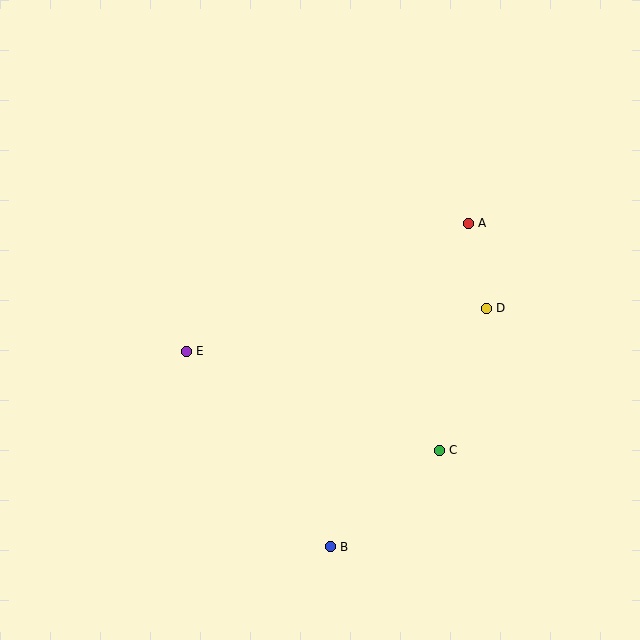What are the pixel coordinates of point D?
Point D is at (486, 308).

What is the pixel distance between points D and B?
The distance between D and B is 285 pixels.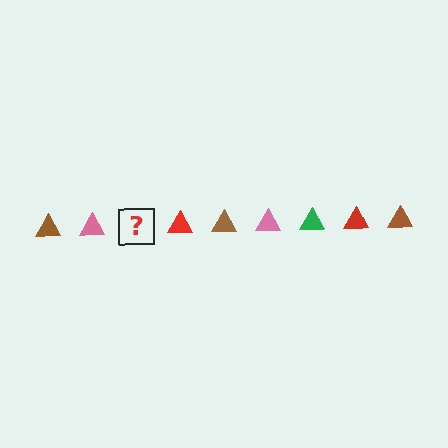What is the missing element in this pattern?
The missing element is a green triangle.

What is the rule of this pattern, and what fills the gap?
The rule is that the pattern cycles through brown, pink, green, red triangles. The gap should be filled with a green triangle.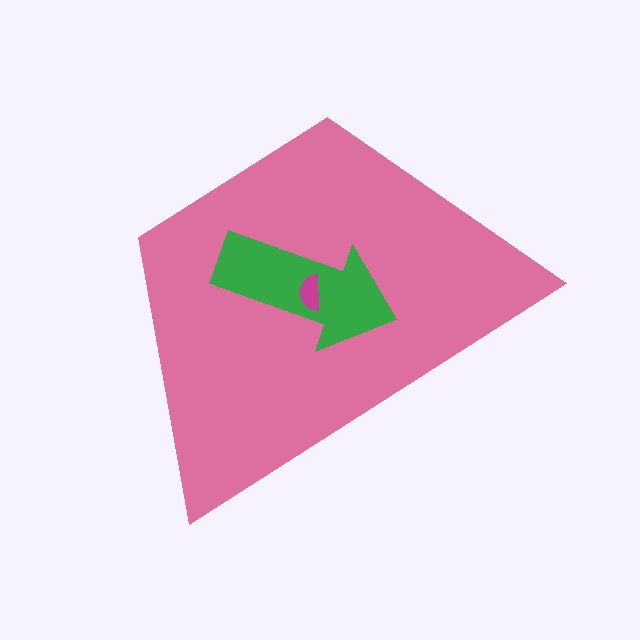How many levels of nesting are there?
3.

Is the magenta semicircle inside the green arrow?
Yes.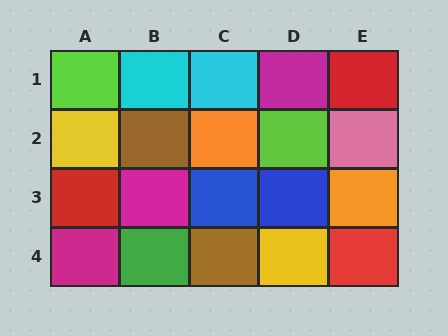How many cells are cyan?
2 cells are cyan.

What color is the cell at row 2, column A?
Yellow.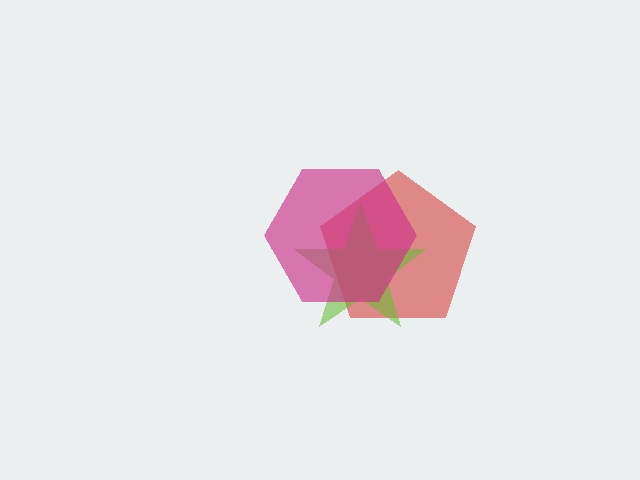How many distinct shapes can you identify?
There are 3 distinct shapes: a red pentagon, a lime star, a magenta hexagon.